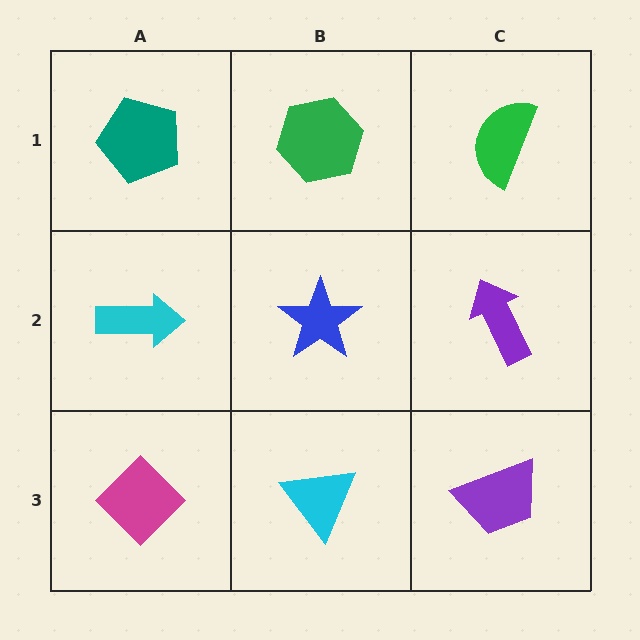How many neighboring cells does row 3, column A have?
2.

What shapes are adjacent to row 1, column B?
A blue star (row 2, column B), a teal pentagon (row 1, column A), a green semicircle (row 1, column C).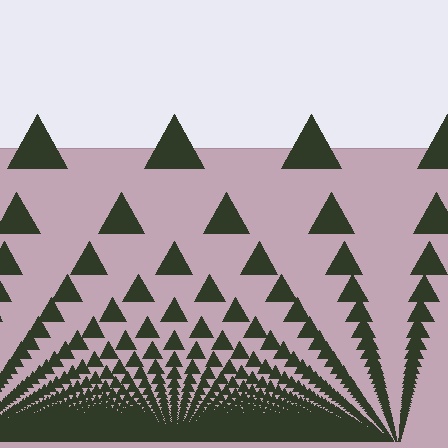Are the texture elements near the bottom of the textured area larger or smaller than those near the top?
Smaller. The gradient is inverted — elements near the bottom are smaller and denser.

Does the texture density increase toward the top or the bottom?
Density increases toward the bottom.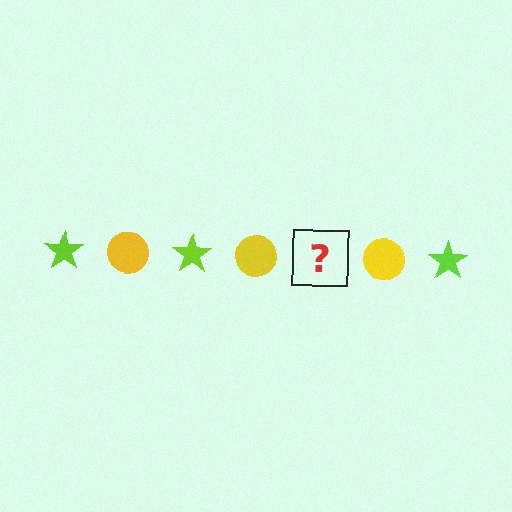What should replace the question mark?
The question mark should be replaced with a lime star.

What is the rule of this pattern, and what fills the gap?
The rule is that the pattern alternates between lime star and yellow circle. The gap should be filled with a lime star.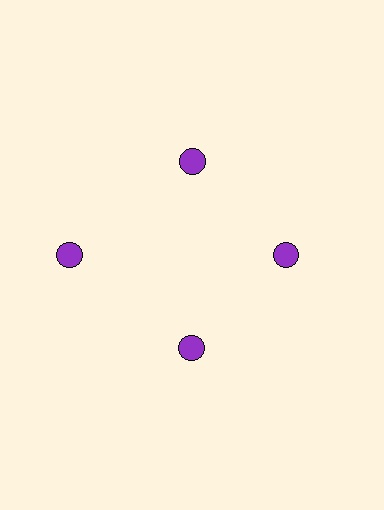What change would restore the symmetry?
The symmetry would be restored by moving it inward, back onto the ring so that all 4 circles sit at equal angles and equal distance from the center.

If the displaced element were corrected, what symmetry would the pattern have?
It would have 4-fold rotational symmetry — the pattern would map onto itself every 90 degrees.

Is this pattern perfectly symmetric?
No. The 4 purple circles are arranged in a ring, but one element near the 9 o'clock position is pushed outward from the center, breaking the 4-fold rotational symmetry.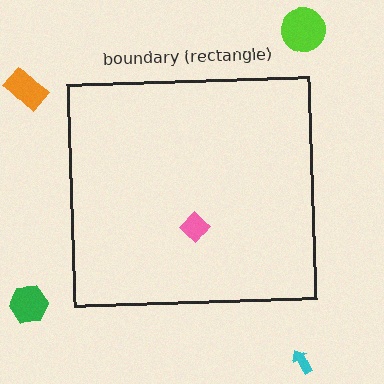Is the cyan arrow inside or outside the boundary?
Outside.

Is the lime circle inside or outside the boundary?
Outside.